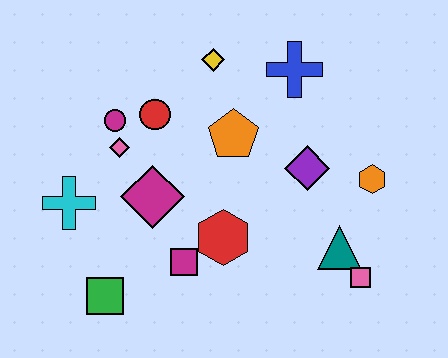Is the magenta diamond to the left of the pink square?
Yes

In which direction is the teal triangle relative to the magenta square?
The teal triangle is to the right of the magenta square.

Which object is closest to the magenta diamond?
The pink diamond is closest to the magenta diamond.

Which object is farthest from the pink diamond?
The pink square is farthest from the pink diamond.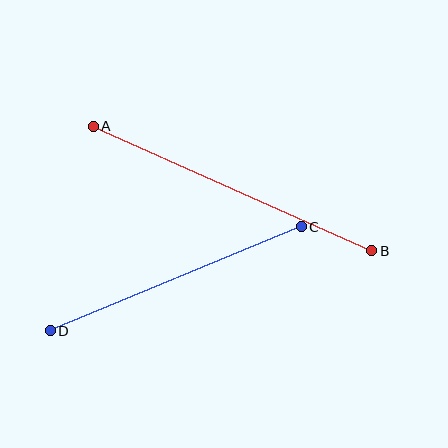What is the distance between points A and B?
The distance is approximately 305 pixels.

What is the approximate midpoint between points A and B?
The midpoint is at approximately (233, 188) pixels.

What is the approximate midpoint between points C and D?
The midpoint is at approximately (176, 279) pixels.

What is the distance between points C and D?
The distance is approximately 272 pixels.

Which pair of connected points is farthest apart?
Points A and B are farthest apart.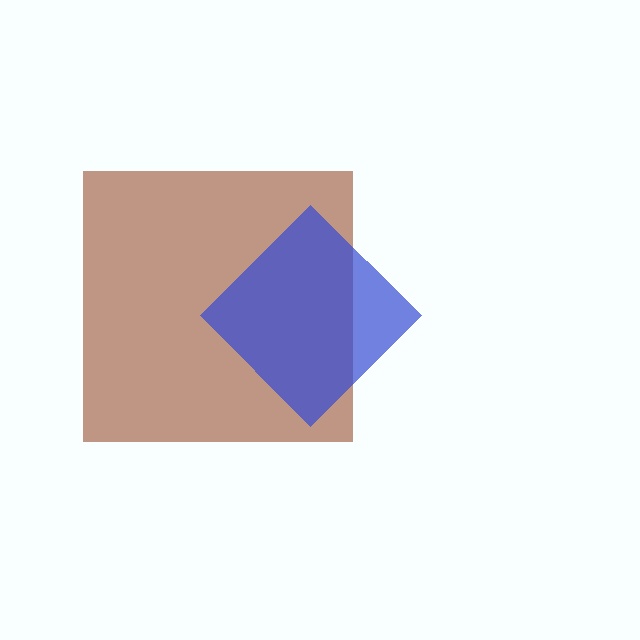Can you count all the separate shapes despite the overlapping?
Yes, there are 2 separate shapes.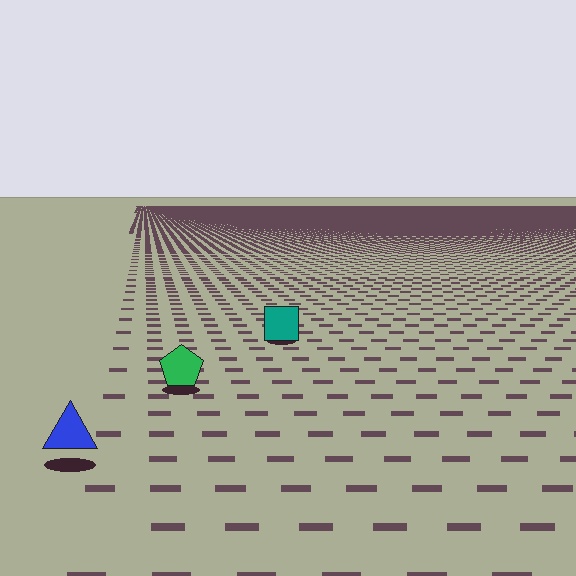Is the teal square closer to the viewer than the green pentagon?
No. The green pentagon is closer — you can tell from the texture gradient: the ground texture is coarser near it.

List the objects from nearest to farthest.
From nearest to farthest: the blue triangle, the green pentagon, the teal square.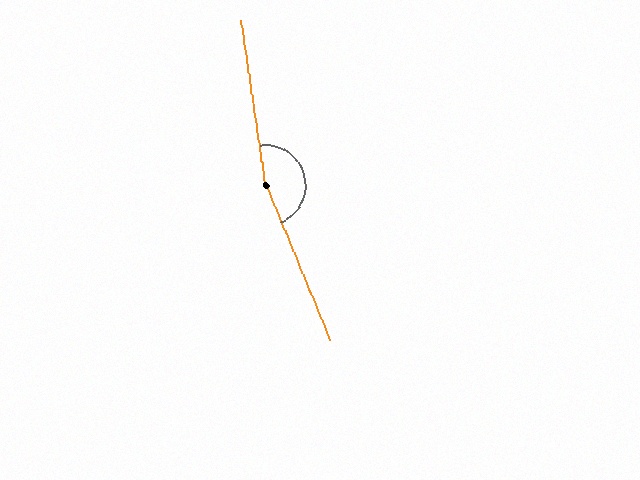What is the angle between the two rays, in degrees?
Approximately 166 degrees.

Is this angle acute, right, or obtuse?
It is obtuse.